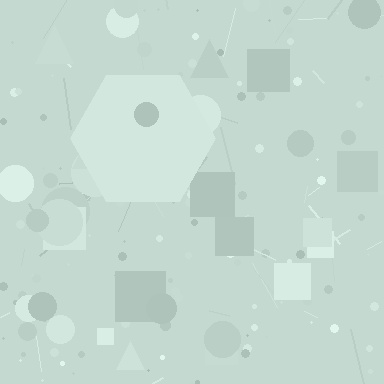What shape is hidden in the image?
A hexagon is hidden in the image.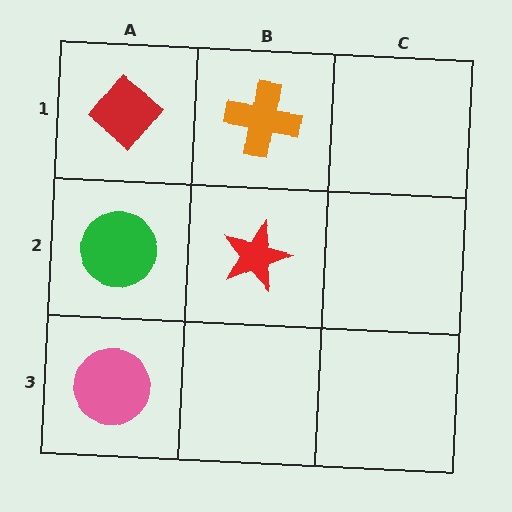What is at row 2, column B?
A red star.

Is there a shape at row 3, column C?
No, that cell is empty.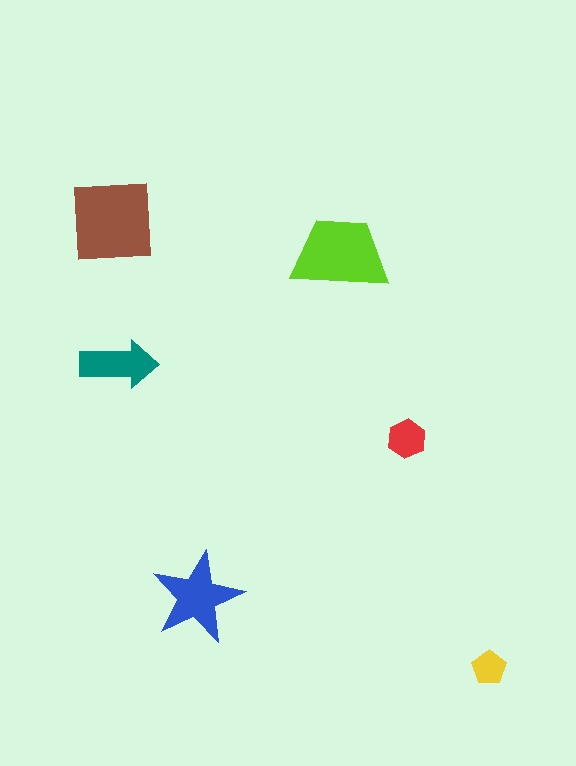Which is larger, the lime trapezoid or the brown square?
The brown square.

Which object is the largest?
The brown square.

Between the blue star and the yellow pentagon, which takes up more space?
The blue star.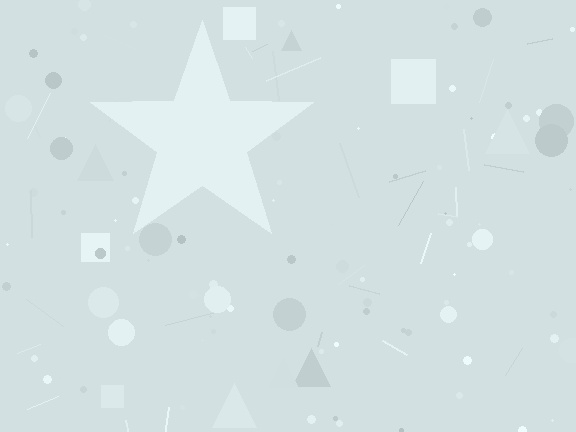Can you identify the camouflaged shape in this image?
The camouflaged shape is a star.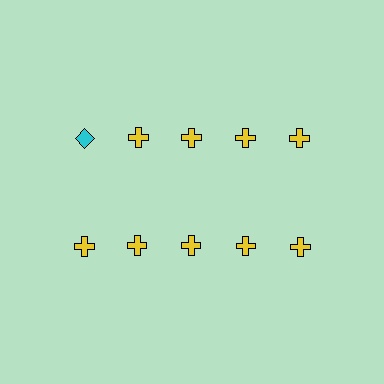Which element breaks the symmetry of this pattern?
The cyan diamond in the top row, leftmost column breaks the symmetry. All other shapes are yellow crosses.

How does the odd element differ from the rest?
It differs in both color (cyan instead of yellow) and shape (diamond instead of cross).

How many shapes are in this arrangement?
There are 10 shapes arranged in a grid pattern.